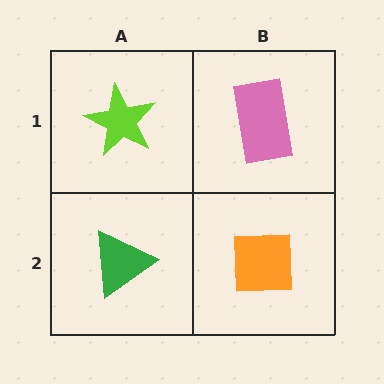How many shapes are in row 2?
2 shapes.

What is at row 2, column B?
An orange square.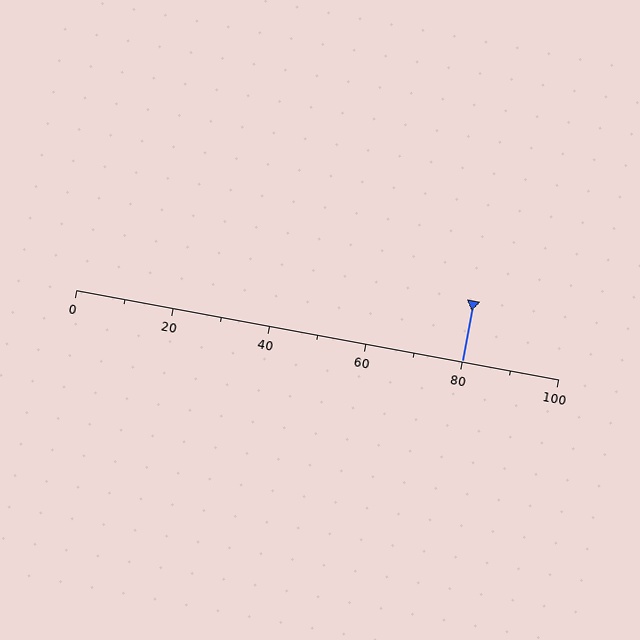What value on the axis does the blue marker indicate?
The marker indicates approximately 80.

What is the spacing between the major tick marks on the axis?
The major ticks are spaced 20 apart.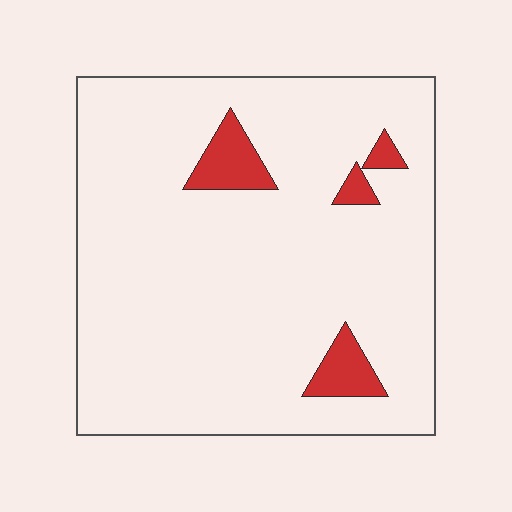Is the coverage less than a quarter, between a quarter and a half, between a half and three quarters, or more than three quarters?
Less than a quarter.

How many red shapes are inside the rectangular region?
4.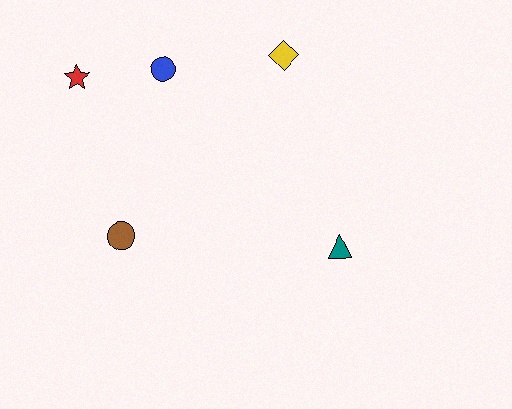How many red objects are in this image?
There is 1 red object.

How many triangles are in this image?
There is 1 triangle.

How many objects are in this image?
There are 5 objects.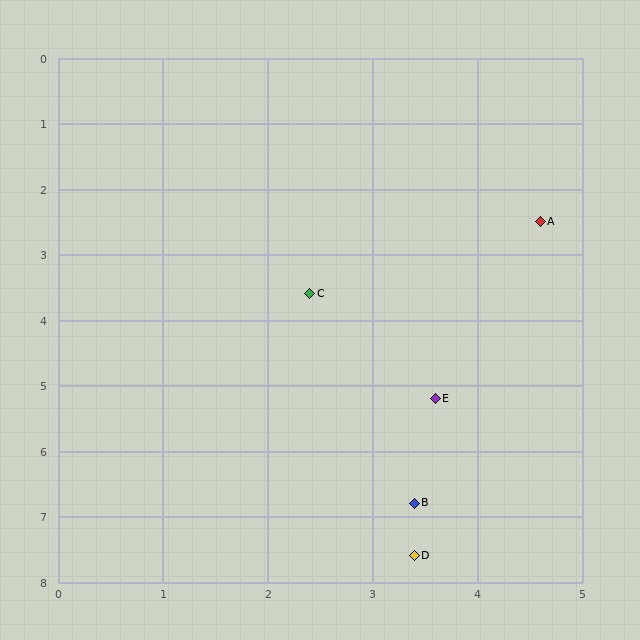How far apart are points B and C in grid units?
Points B and C are about 3.4 grid units apart.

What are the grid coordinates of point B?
Point B is at approximately (3.4, 6.8).